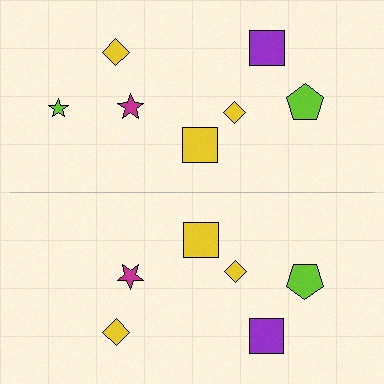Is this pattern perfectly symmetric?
No, the pattern is not perfectly symmetric. A lime star is missing from the bottom side.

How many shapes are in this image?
There are 13 shapes in this image.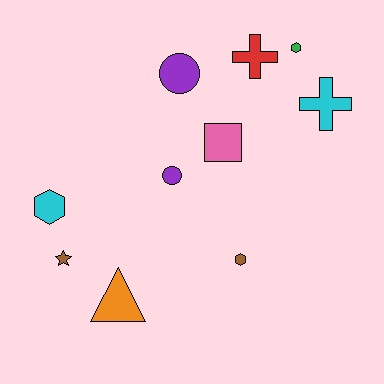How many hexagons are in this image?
There are 3 hexagons.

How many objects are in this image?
There are 10 objects.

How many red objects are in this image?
There is 1 red object.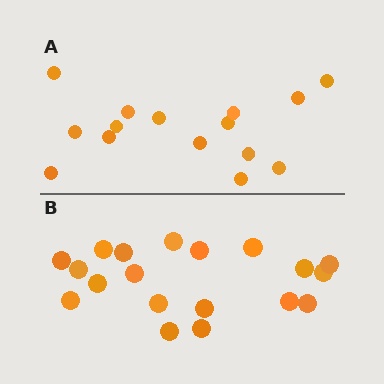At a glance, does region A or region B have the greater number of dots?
Region B (the bottom region) has more dots.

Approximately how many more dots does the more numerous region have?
Region B has about 4 more dots than region A.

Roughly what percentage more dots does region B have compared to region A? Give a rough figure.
About 25% more.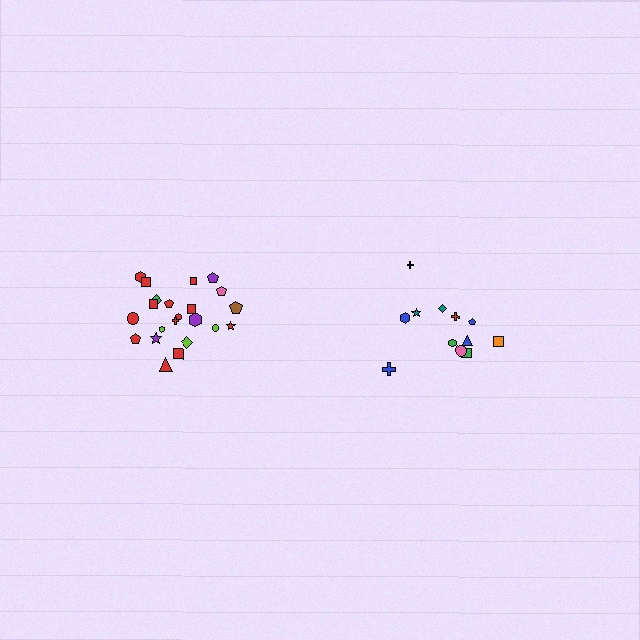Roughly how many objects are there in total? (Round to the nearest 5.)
Roughly 35 objects in total.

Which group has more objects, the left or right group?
The left group.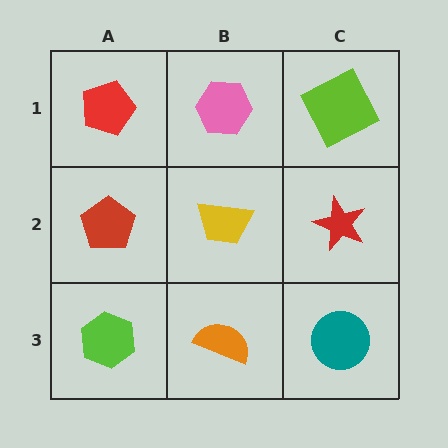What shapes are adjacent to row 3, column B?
A yellow trapezoid (row 2, column B), a lime hexagon (row 3, column A), a teal circle (row 3, column C).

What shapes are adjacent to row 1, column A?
A red pentagon (row 2, column A), a pink hexagon (row 1, column B).